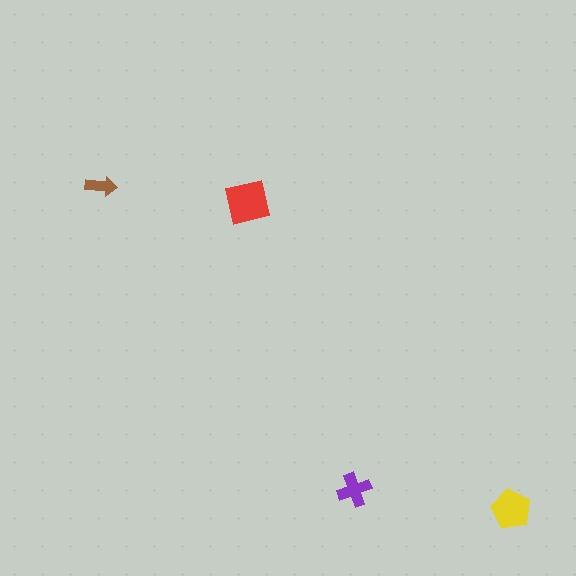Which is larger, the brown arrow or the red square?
The red square.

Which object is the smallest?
The brown arrow.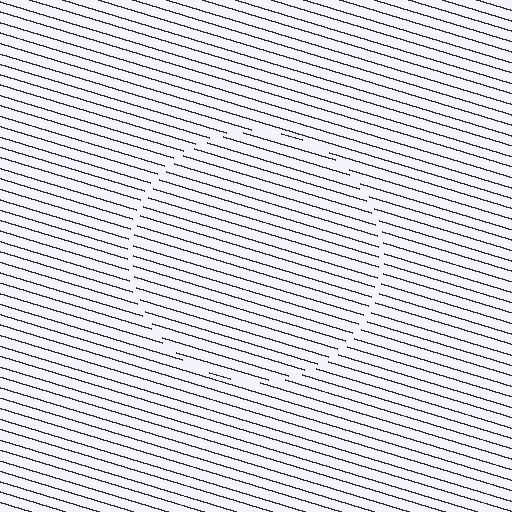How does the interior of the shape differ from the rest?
The interior of the shape contains the same grating, shifted by half a period — the contour is defined by the phase discontinuity where line-ends from the inner and outer gratings abut.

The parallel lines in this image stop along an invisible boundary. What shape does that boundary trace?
An illusory circle. The interior of the shape contains the same grating, shifted by half a period — the contour is defined by the phase discontinuity where line-ends from the inner and outer gratings abut.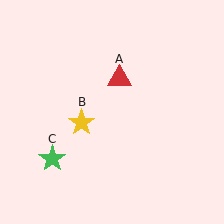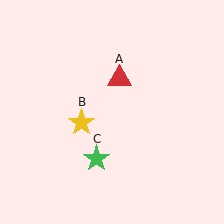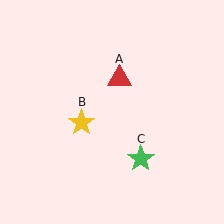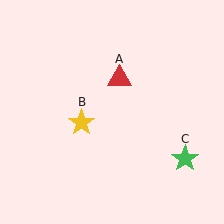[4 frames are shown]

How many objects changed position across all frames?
1 object changed position: green star (object C).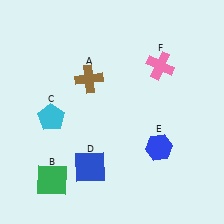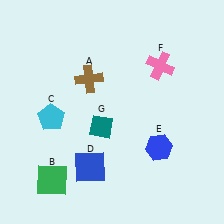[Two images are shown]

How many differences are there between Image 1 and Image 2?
There is 1 difference between the two images.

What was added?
A teal diamond (G) was added in Image 2.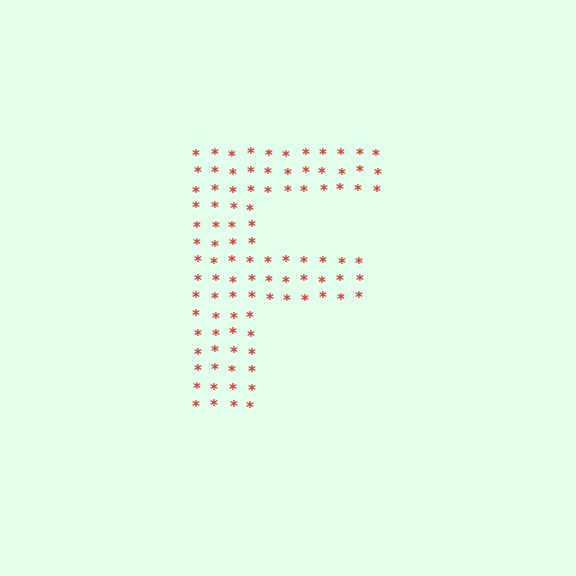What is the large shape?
The large shape is the letter F.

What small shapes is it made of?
It is made of small asterisks.